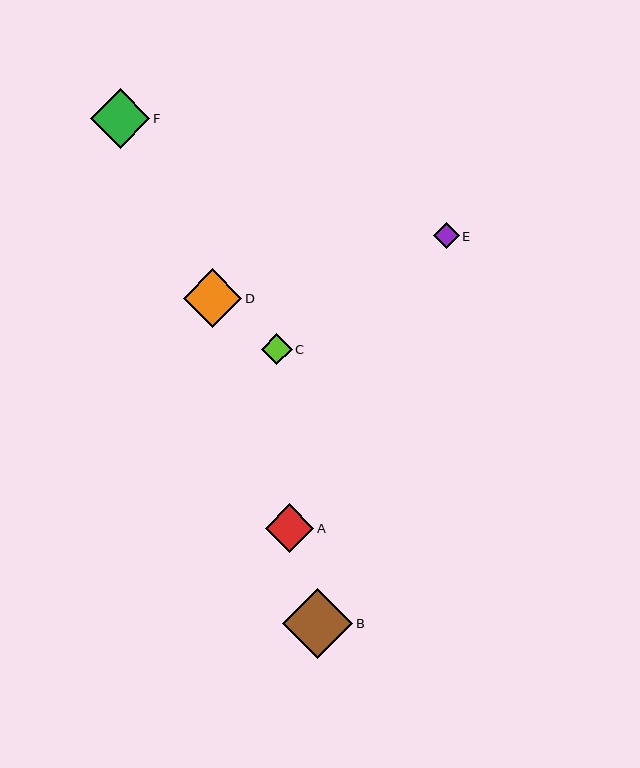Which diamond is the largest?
Diamond B is the largest with a size of approximately 70 pixels.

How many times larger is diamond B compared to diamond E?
Diamond B is approximately 2.7 times the size of diamond E.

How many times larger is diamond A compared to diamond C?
Diamond A is approximately 1.6 times the size of diamond C.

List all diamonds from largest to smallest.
From largest to smallest: B, F, D, A, C, E.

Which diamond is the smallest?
Diamond E is the smallest with a size of approximately 26 pixels.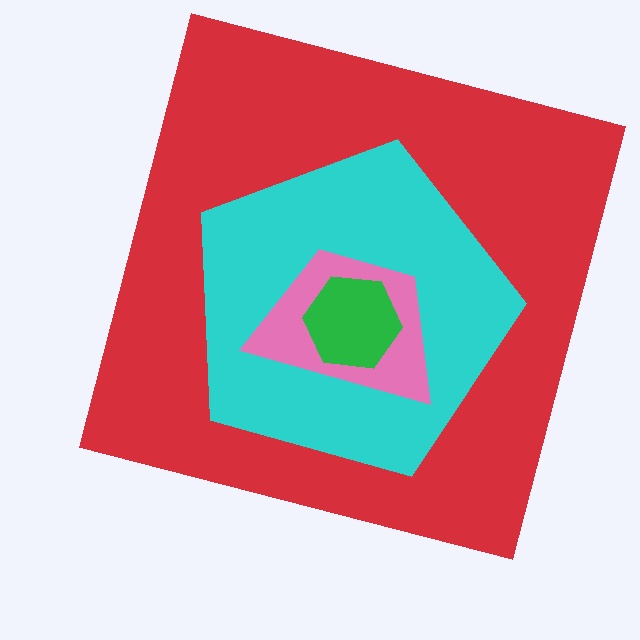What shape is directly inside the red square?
The cyan pentagon.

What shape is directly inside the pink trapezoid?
The green hexagon.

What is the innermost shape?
The green hexagon.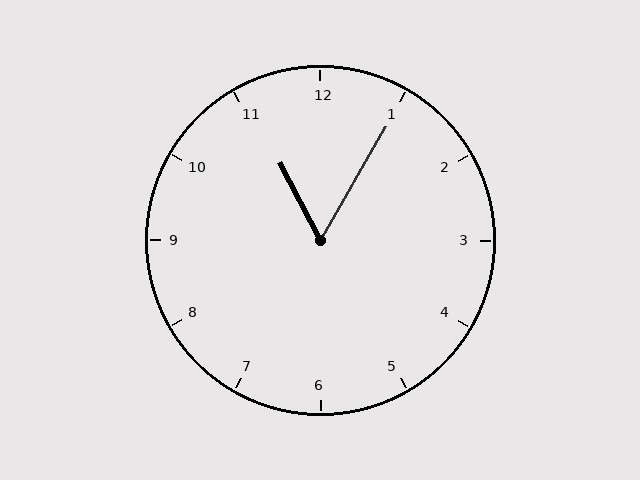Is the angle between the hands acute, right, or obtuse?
It is acute.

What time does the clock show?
11:05.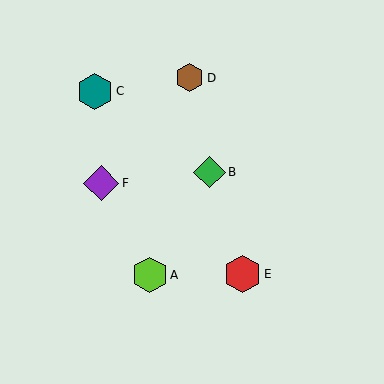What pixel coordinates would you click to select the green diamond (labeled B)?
Click at (209, 172) to select the green diamond B.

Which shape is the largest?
The red hexagon (labeled E) is the largest.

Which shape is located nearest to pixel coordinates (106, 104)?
The teal hexagon (labeled C) at (95, 91) is nearest to that location.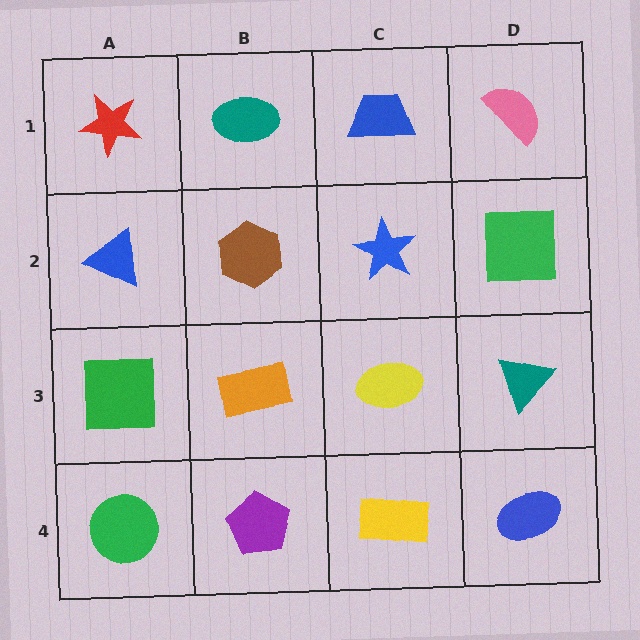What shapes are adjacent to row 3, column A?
A blue triangle (row 2, column A), a green circle (row 4, column A), an orange rectangle (row 3, column B).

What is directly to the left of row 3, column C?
An orange rectangle.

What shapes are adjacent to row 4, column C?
A yellow ellipse (row 3, column C), a purple pentagon (row 4, column B), a blue ellipse (row 4, column D).